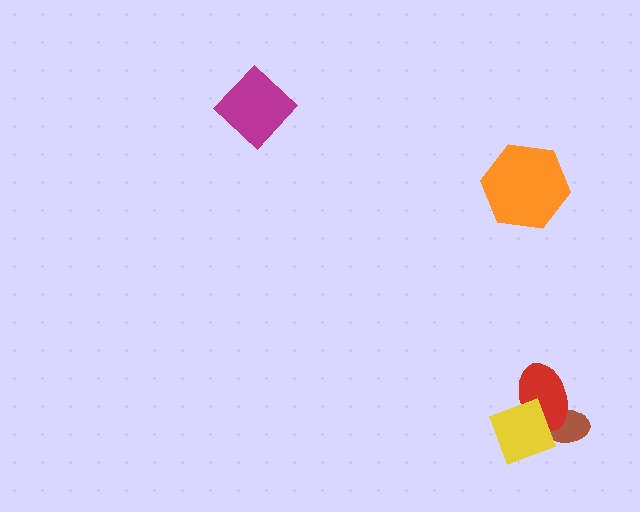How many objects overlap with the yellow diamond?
2 objects overlap with the yellow diamond.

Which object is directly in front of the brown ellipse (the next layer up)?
The red ellipse is directly in front of the brown ellipse.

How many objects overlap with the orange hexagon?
0 objects overlap with the orange hexagon.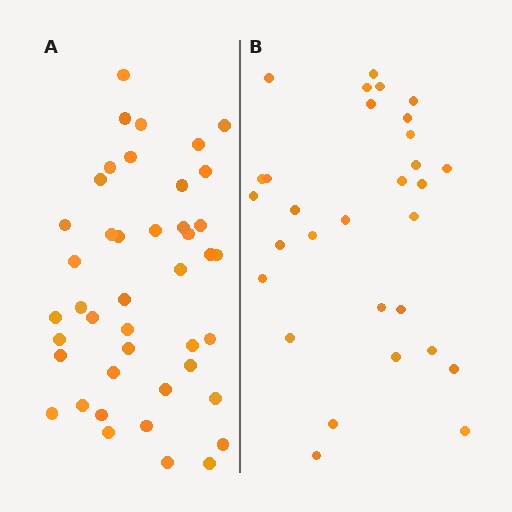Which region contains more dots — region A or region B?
Region A (the left region) has more dots.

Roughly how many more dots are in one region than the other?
Region A has approximately 15 more dots than region B.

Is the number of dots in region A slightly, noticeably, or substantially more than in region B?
Region A has noticeably more, but not dramatically so. The ratio is roughly 1.4 to 1.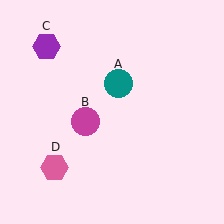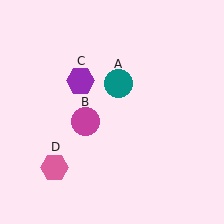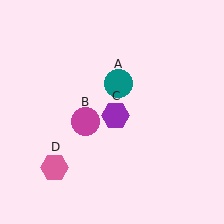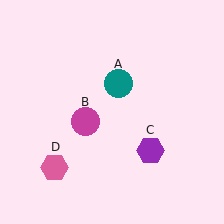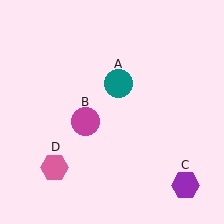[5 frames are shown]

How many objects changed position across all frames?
1 object changed position: purple hexagon (object C).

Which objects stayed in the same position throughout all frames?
Teal circle (object A) and magenta circle (object B) and pink hexagon (object D) remained stationary.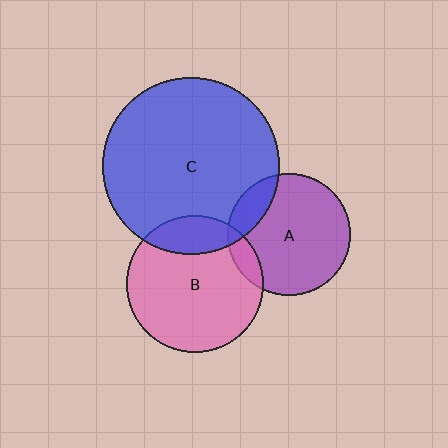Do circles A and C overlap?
Yes.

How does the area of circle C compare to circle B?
Approximately 1.7 times.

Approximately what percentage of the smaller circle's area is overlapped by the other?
Approximately 15%.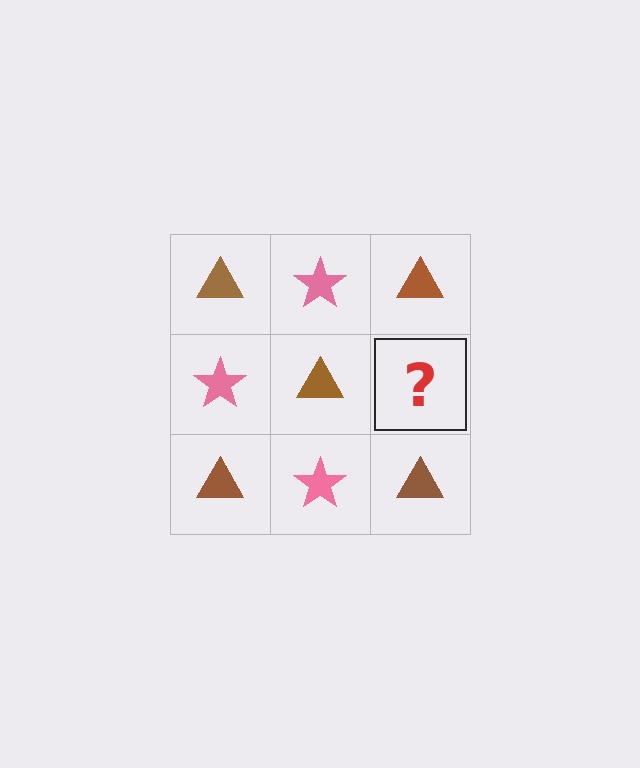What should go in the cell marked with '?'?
The missing cell should contain a pink star.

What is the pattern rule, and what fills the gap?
The rule is that it alternates brown triangle and pink star in a checkerboard pattern. The gap should be filled with a pink star.